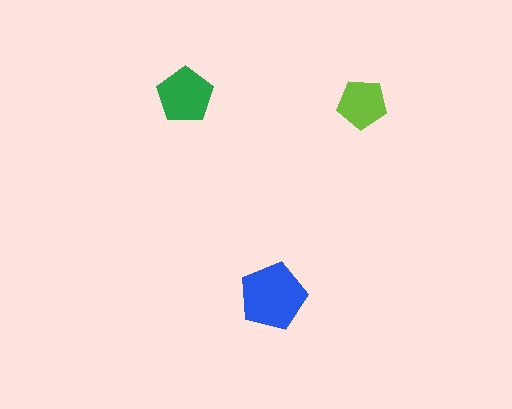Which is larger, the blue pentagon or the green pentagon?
The blue one.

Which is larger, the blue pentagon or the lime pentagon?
The blue one.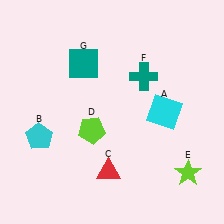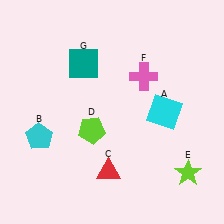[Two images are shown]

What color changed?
The cross (F) changed from teal in Image 1 to pink in Image 2.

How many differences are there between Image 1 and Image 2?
There is 1 difference between the two images.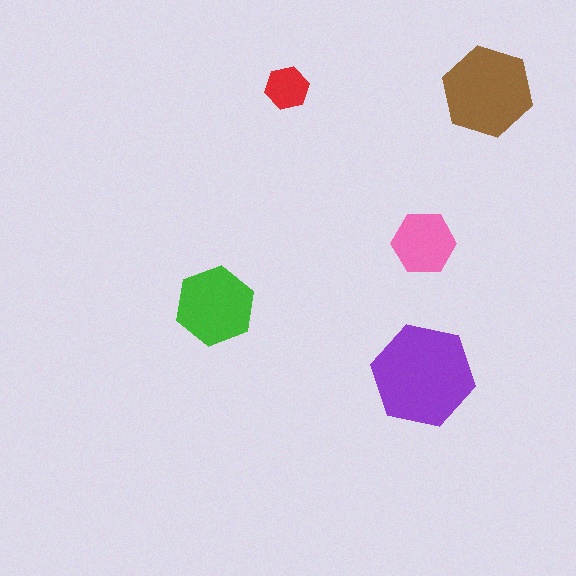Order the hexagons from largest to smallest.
the purple one, the brown one, the green one, the pink one, the red one.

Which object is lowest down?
The purple hexagon is bottommost.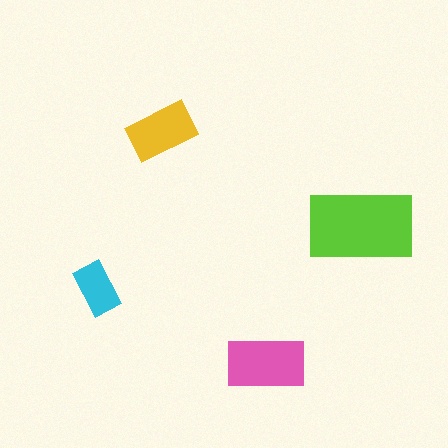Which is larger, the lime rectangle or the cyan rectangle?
The lime one.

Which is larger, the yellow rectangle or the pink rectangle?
The pink one.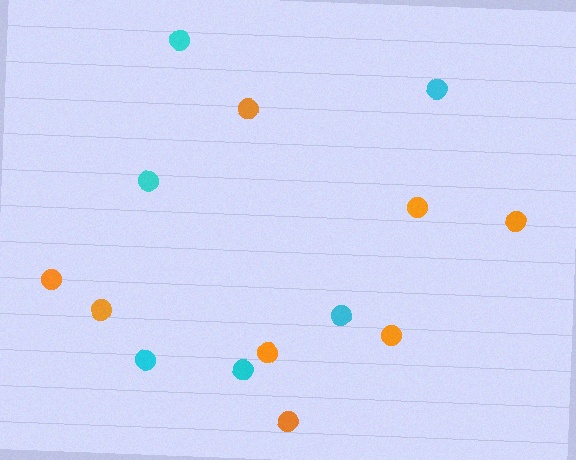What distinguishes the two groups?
There are 2 groups: one group of orange circles (8) and one group of cyan circles (6).